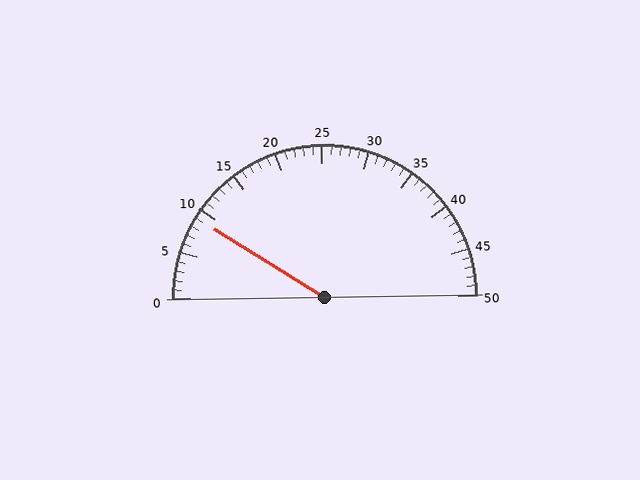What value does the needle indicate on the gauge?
The needle indicates approximately 9.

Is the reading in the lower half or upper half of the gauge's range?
The reading is in the lower half of the range (0 to 50).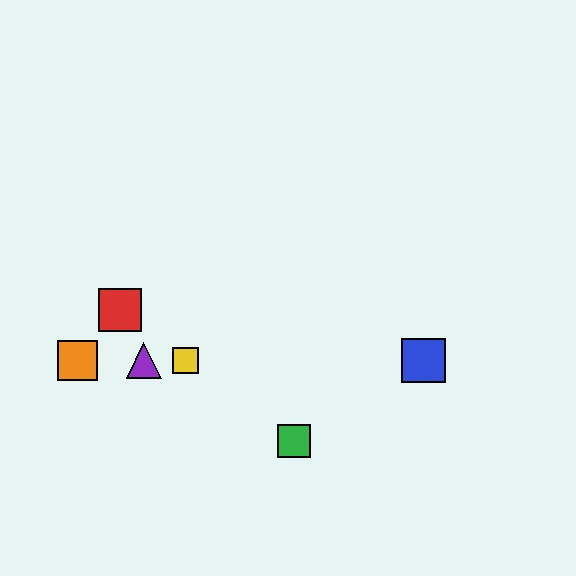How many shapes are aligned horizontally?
4 shapes (the blue square, the yellow square, the purple triangle, the orange square) are aligned horizontally.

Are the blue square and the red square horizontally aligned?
No, the blue square is at y≈360 and the red square is at y≈310.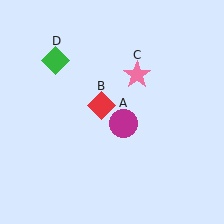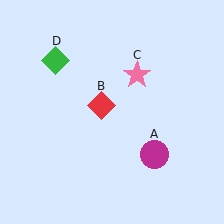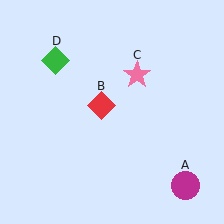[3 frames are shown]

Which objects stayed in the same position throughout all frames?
Red diamond (object B) and pink star (object C) and green diamond (object D) remained stationary.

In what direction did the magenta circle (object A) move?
The magenta circle (object A) moved down and to the right.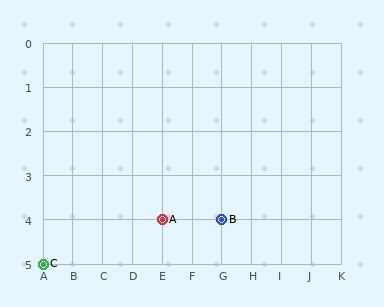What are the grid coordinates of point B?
Point B is at grid coordinates (G, 4).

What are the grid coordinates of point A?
Point A is at grid coordinates (E, 4).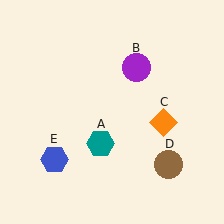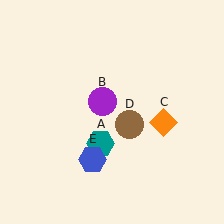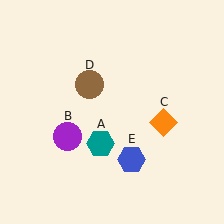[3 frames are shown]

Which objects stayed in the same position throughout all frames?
Teal hexagon (object A) and orange diamond (object C) remained stationary.